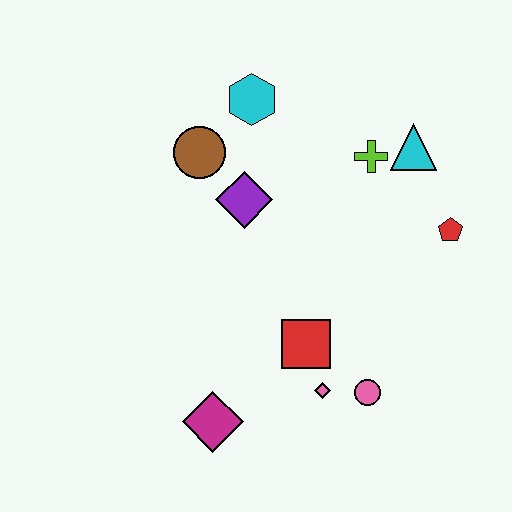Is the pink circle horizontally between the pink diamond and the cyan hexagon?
No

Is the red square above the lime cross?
No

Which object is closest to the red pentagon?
The cyan triangle is closest to the red pentagon.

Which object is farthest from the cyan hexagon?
The magenta diamond is farthest from the cyan hexagon.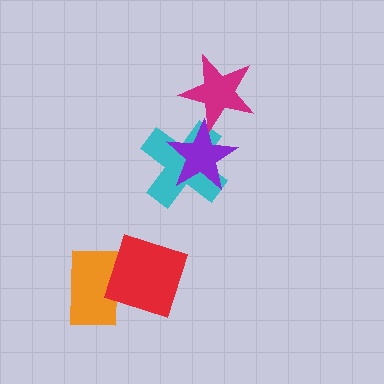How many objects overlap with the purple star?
2 objects overlap with the purple star.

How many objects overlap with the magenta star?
1 object overlaps with the magenta star.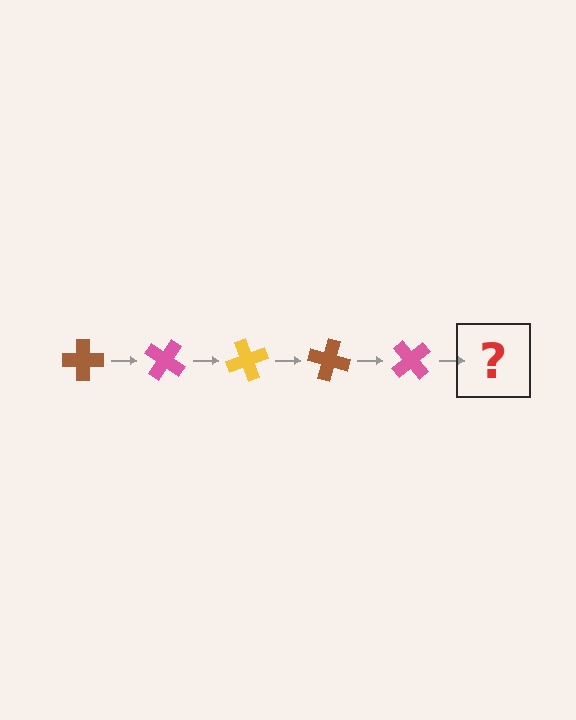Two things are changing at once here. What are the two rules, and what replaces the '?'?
The two rules are that it rotates 35 degrees each step and the color cycles through brown, pink, and yellow. The '?' should be a yellow cross, rotated 175 degrees from the start.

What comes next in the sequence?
The next element should be a yellow cross, rotated 175 degrees from the start.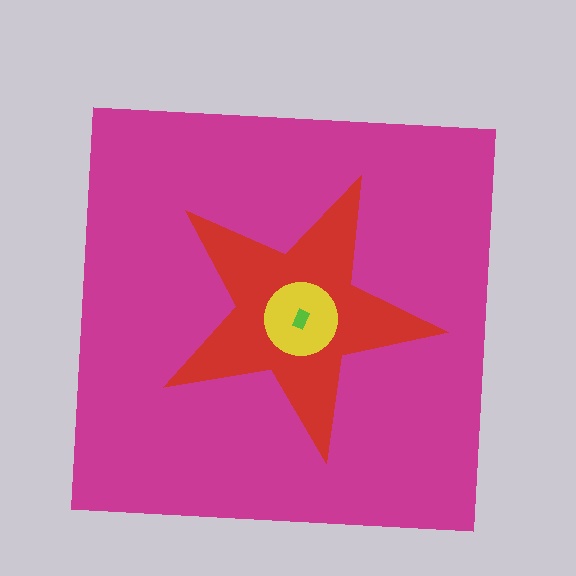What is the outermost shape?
The magenta square.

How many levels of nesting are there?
4.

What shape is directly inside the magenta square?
The red star.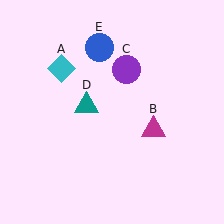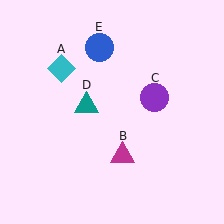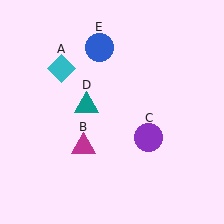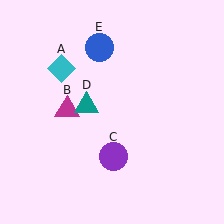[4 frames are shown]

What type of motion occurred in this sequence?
The magenta triangle (object B), purple circle (object C) rotated clockwise around the center of the scene.